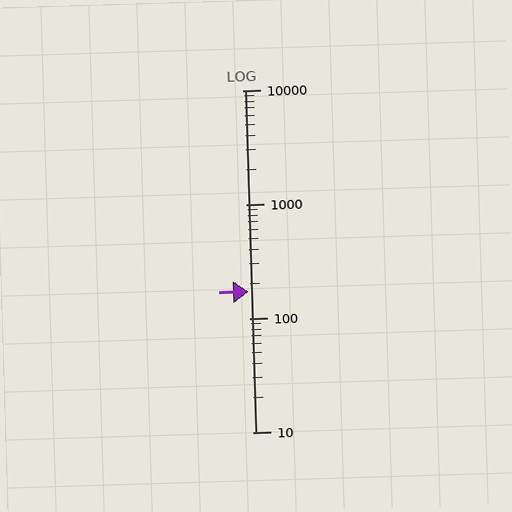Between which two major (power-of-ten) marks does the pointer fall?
The pointer is between 100 and 1000.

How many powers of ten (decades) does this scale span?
The scale spans 3 decades, from 10 to 10000.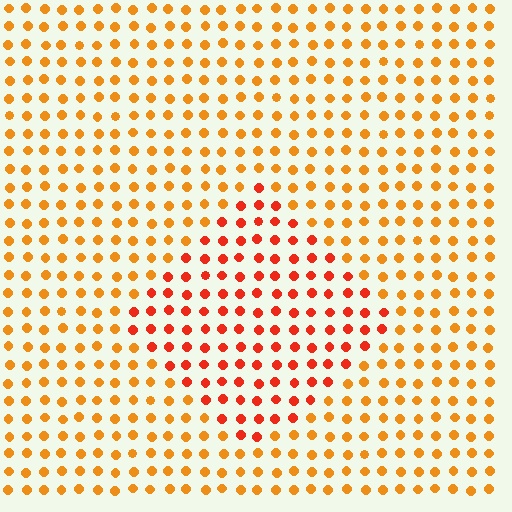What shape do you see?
I see a diamond.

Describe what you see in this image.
The image is filled with small orange elements in a uniform arrangement. A diamond-shaped region is visible where the elements are tinted to a slightly different hue, forming a subtle color boundary.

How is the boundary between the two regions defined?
The boundary is defined purely by a slight shift in hue (about 28 degrees). Spacing, size, and orientation are identical on both sides.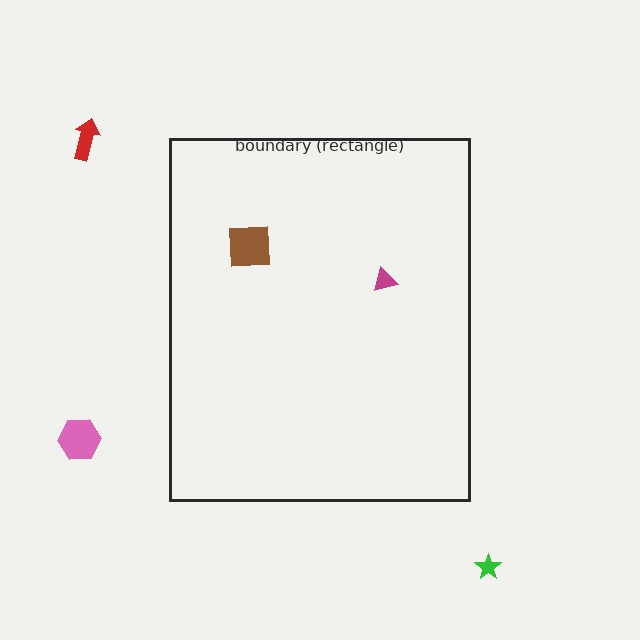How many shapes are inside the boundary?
2 inside, 3 outside.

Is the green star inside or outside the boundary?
Outside.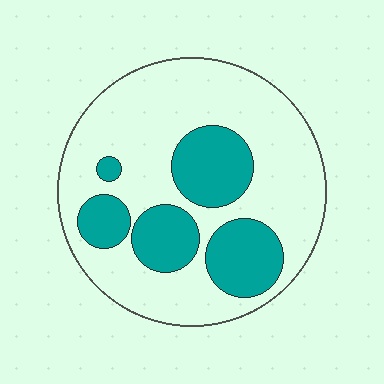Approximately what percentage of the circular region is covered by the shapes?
Approximately 30%.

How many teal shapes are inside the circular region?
5.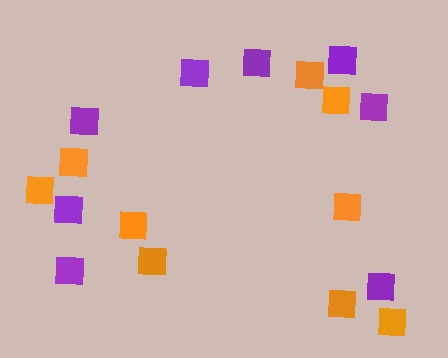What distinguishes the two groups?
There are 2 groups: one group of orange squares (9) and one group of purple squares (8).